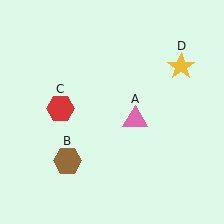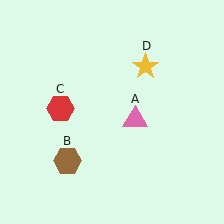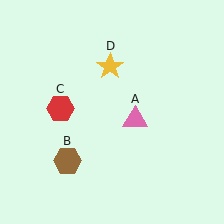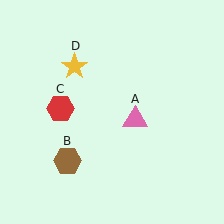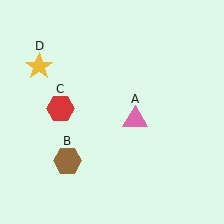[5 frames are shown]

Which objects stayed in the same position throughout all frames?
Pink triangle (object A) and brown hexagon (object B) and red hexagon (object C) remained stationary.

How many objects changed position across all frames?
1 object changed position: yellow star (object D).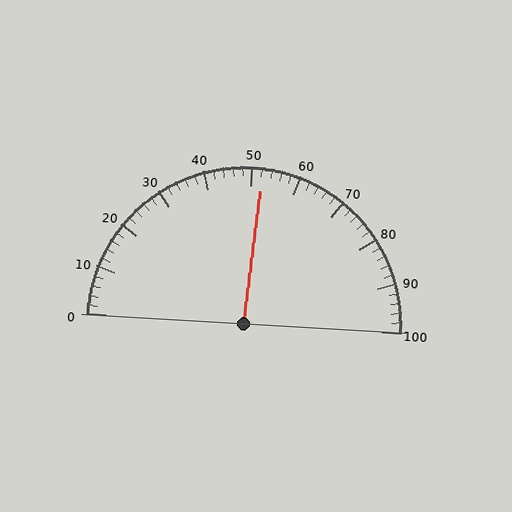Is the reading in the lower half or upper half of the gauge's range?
The reading is in the upper half of the range (0 to 100).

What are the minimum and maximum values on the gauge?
The gauge ranges from 0 to 100.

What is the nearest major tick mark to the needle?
The nearest major tick mark is 50.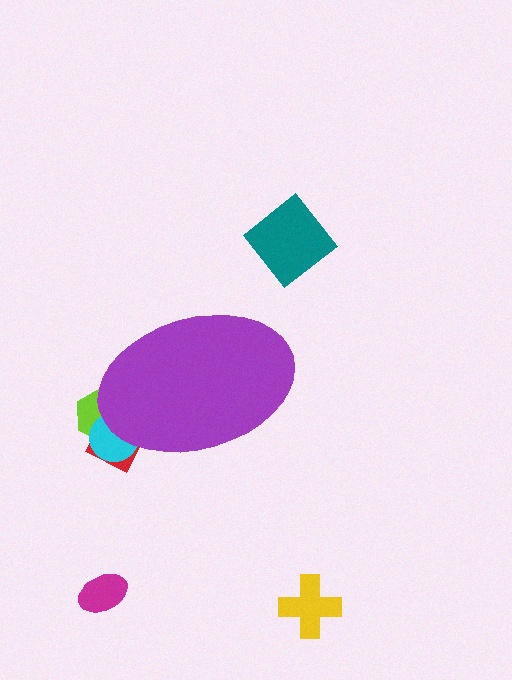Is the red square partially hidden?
Yes, the red square is partially hidden behind the purple ellipse.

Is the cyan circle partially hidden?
Yes, the cyan circle is partially hidden behind the purple ellipse.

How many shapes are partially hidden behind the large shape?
3 shapes are partially hidden.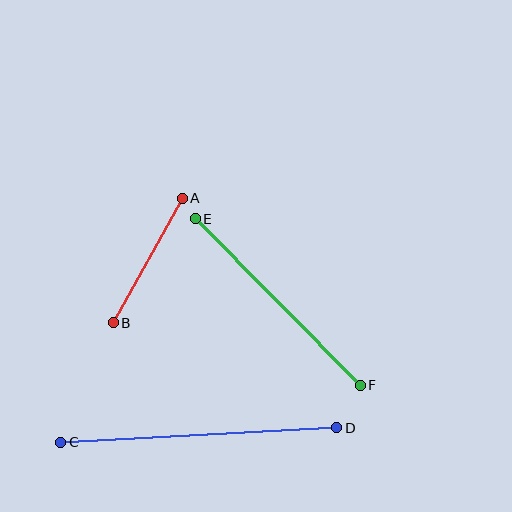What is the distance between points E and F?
The distance is approximately 234 pixels.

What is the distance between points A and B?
The distance is approximately 143 pixels.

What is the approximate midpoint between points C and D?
The midpoint is at approximately (199, 435) pixels.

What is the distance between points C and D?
The distance is approximately 277 pixels.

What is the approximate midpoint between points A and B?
The midpoint is at approximately (148, 260) pixels.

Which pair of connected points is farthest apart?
Points C and D are farthest apart.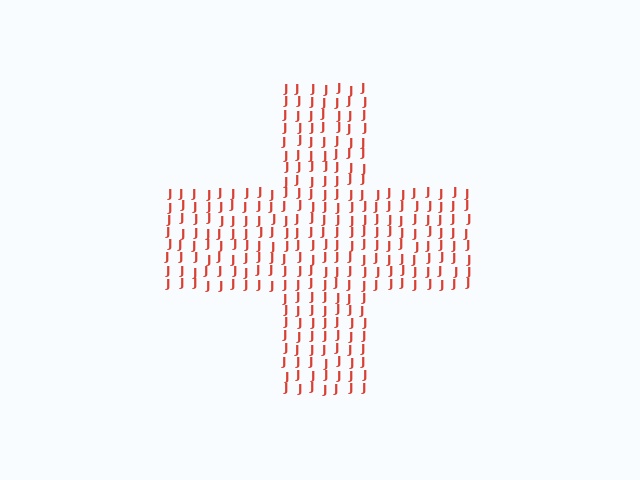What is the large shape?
The large shape is a cross.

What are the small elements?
The small elements are letter J's.